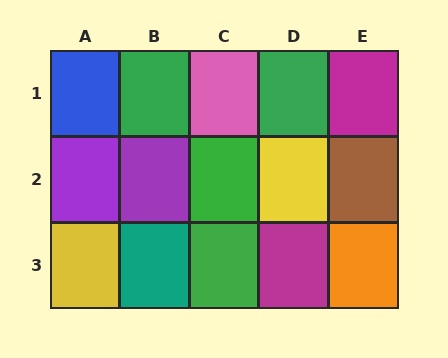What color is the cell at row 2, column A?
Purple.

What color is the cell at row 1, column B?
Green.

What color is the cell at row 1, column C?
Pink.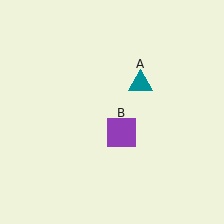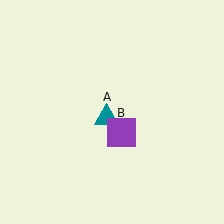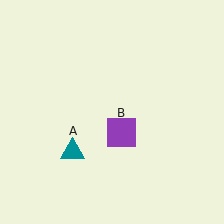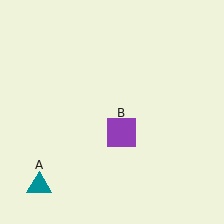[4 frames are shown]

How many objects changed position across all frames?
1 object changed position: teal triangle (object A).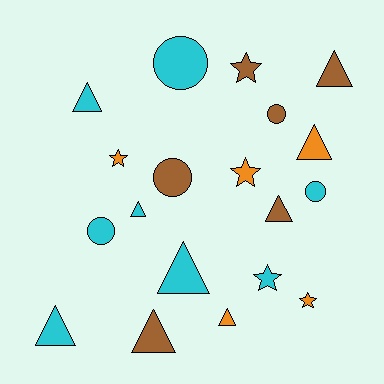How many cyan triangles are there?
There are 4 cyan triangles.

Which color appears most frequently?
Cyan, with 8 objects.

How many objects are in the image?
There are 19 objects.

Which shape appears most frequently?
Triangle, with 9 objects.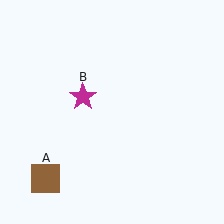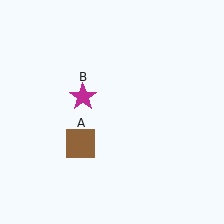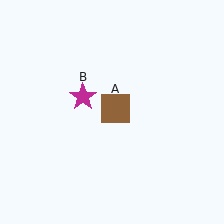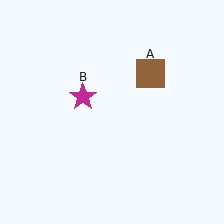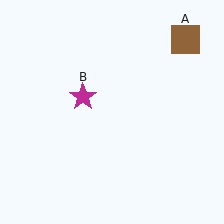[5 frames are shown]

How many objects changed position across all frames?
1 object changed position: brown square (object A).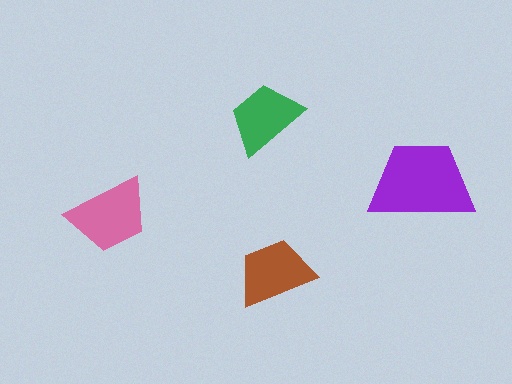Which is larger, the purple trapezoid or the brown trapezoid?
The purple one.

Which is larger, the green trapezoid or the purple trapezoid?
The purple one.